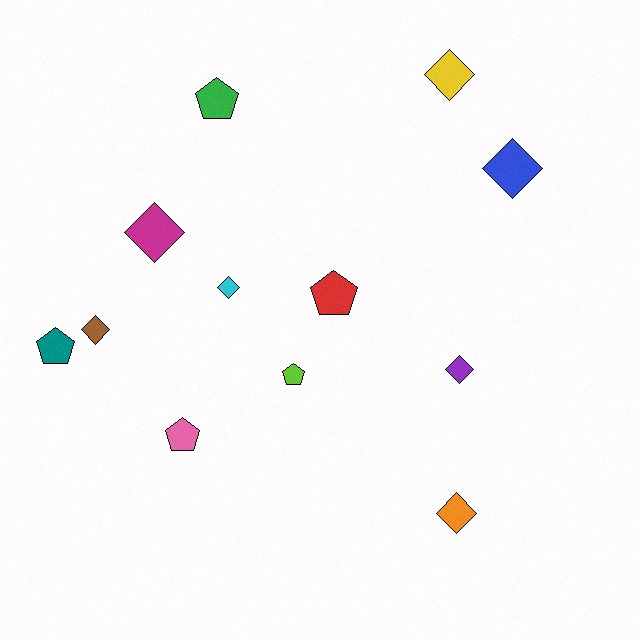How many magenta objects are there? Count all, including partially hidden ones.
There is 1 magenta object.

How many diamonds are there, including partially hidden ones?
There are 7 diamonds.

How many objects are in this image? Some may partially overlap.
There are 12 objects.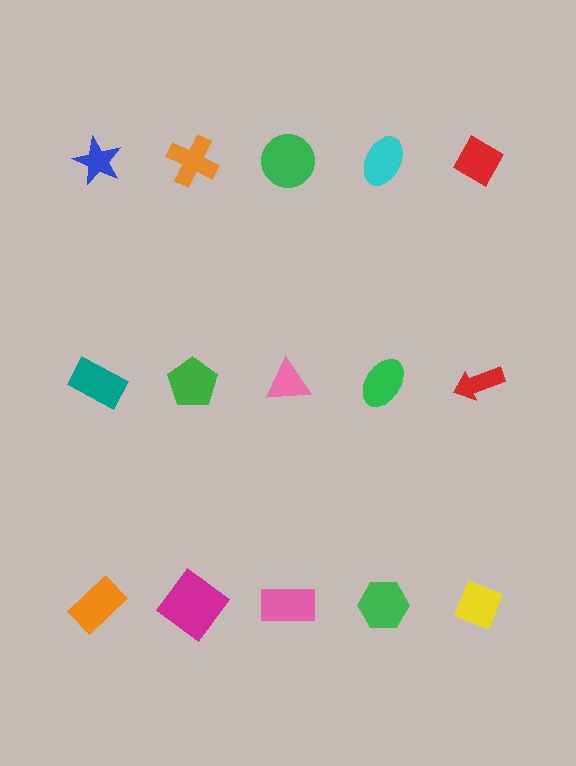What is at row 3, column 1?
An orange rectangle.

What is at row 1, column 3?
A green circle.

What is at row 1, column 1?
A blue star.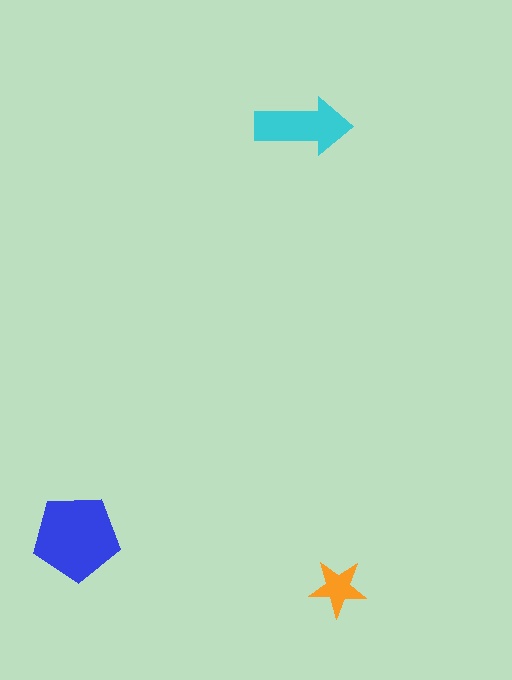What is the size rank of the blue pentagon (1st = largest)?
1st.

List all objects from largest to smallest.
The blue pentagon, the cyan arrow, the orange star.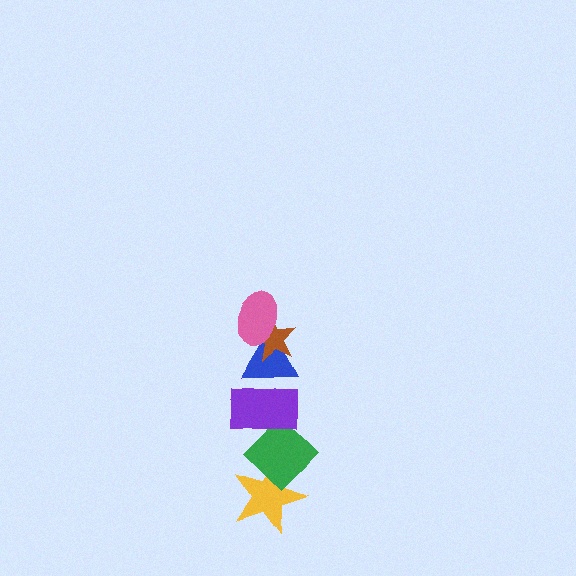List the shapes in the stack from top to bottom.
From top to bottom: the pink ellipse, the brown star, the blue triangle, the purple rectangle, the green diamond, the yellow star.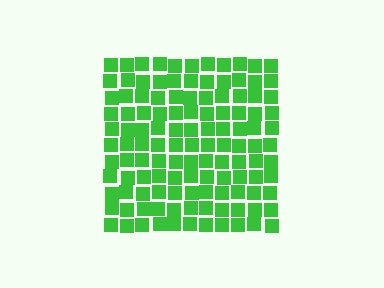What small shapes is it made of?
It is made of small squares.